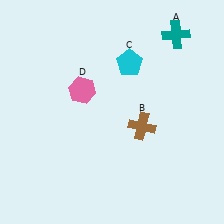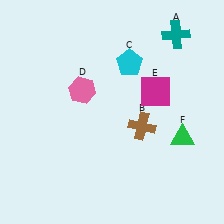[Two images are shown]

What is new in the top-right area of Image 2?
A magenta square (E) was added in the top-right area of Image 2.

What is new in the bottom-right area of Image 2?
A green triangle (F) was added in the bottom-right area of Image 2.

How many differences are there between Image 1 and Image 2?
There are 2 differences between the two images.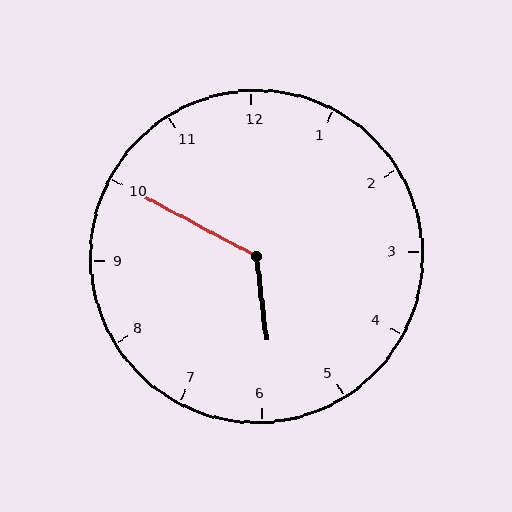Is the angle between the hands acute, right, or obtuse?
It is obtuse.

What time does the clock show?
5:50.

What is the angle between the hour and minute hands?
Approximately 125 degrees.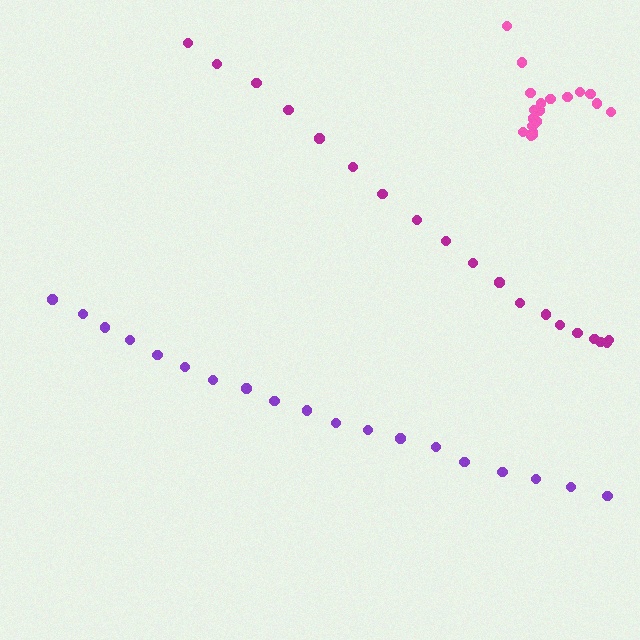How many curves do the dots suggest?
There are 3 distinct paths.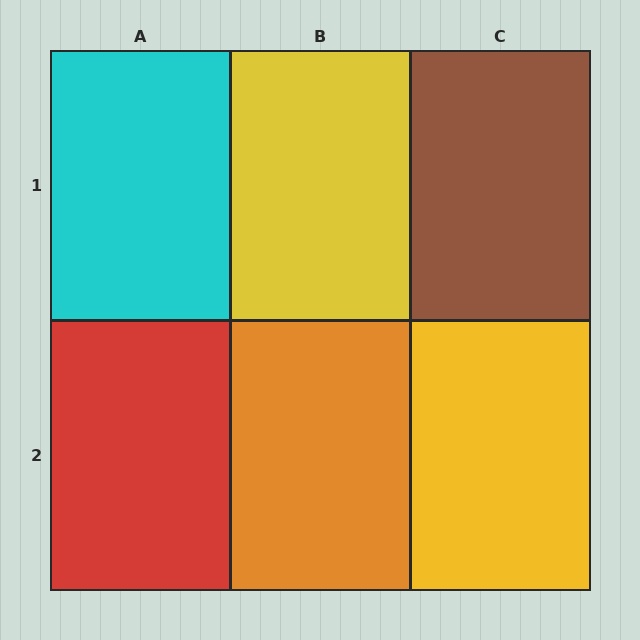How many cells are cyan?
1 cell is cyan.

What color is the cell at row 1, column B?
Yellow.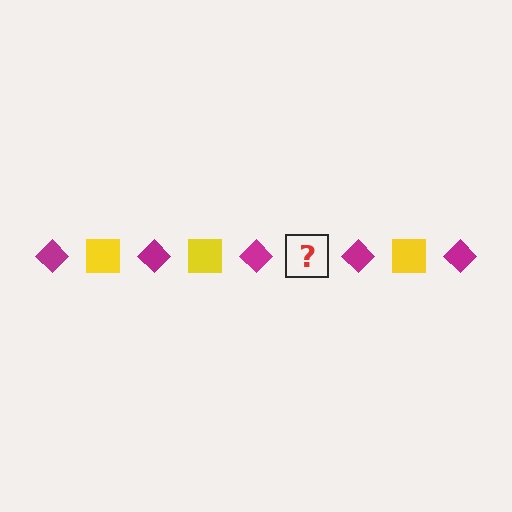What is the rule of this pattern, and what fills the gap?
The rule is that the pattern alternates between magenta diamond and yellow square. The gap should be filled with a yellow square.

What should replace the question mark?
The question mark should be replaced with a yellow square.